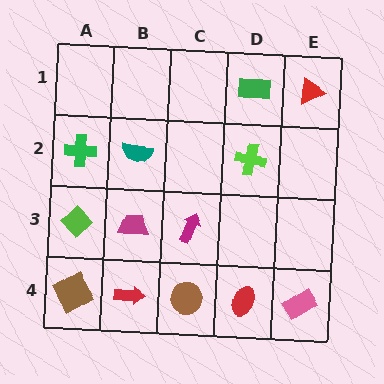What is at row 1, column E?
A red triangle.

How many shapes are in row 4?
5 shapes.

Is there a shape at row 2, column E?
No, that cell is empty.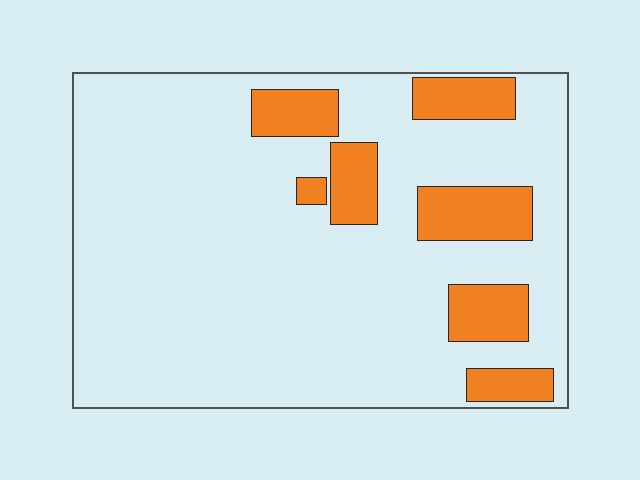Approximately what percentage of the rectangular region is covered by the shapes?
Approximately 15%.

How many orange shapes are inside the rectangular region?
7.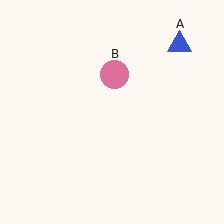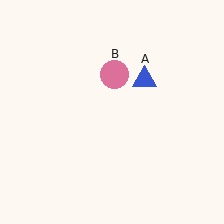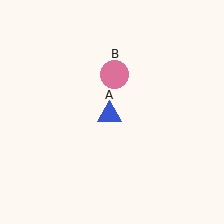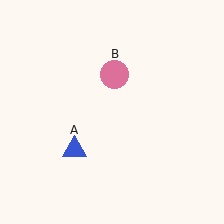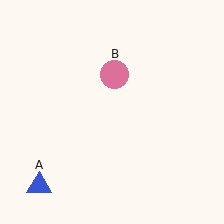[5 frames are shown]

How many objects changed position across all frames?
1 object changed position: blue triangle (object A).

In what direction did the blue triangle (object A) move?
The blue triangle (object A) moved down and to the left.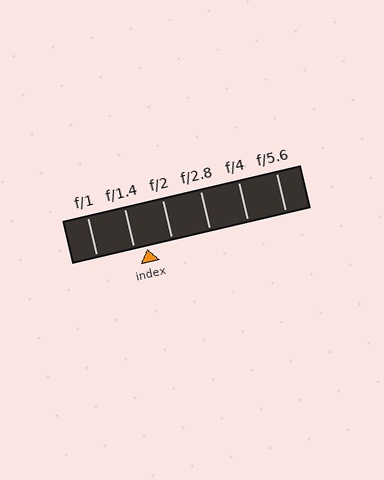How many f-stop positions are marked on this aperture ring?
There are 6 f-stop positions marked.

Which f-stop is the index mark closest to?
The index mark is closest to f/1.4.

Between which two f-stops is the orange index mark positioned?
The index mark is between f/1.4 and f/2.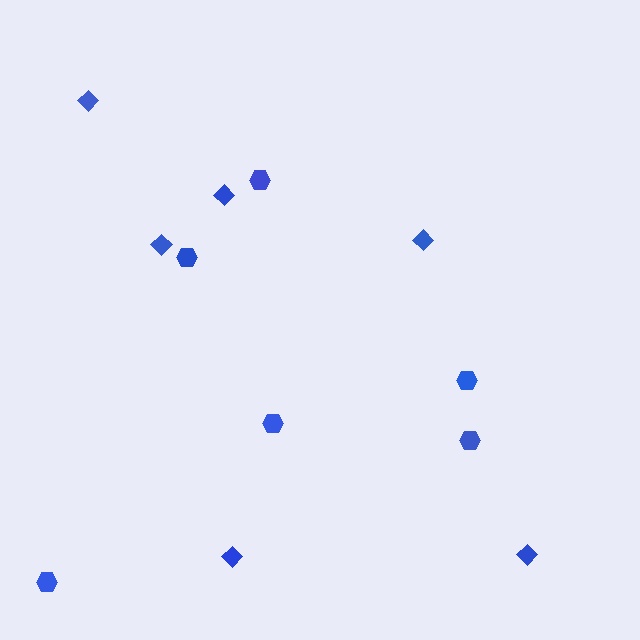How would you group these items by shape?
There are 2 groups: one group of diamonds (6) and one group of hexagons (6).